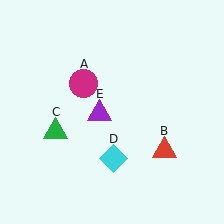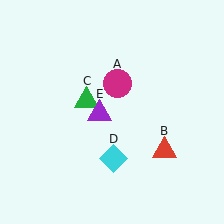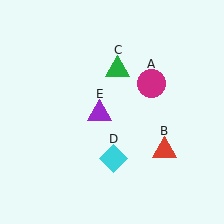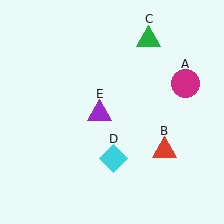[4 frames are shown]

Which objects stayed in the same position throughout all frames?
Red triangle (object B) and cyan diamond (object D) and purple triangle (object E) remained stationary.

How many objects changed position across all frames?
2 objects changed position: magenta circle (object A), green triangle (object C).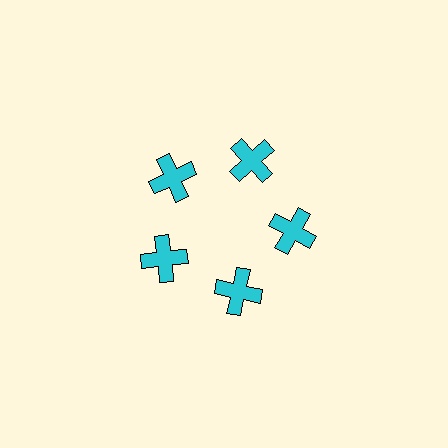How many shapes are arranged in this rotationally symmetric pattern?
There are 5 shapes, arranged in 5 groups of 1.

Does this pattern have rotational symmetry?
Yes, this pattern has 5-fold rotational symmetry. It looks the same after rotating 72 degrees around the center.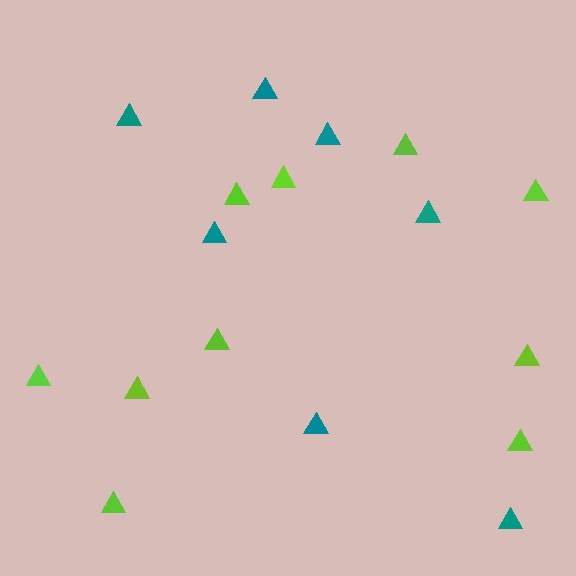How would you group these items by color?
There are 2 groups: one group of teal triangles (7) and one group of lime triangles (10).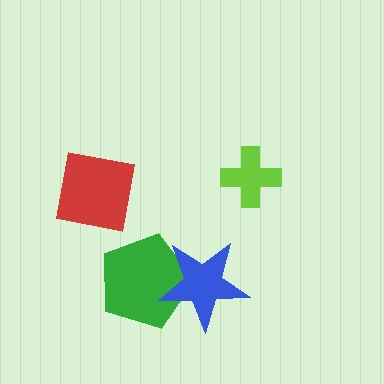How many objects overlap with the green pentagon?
1 object overlaps with the green pentagon.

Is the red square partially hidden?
No, no other shape covers it.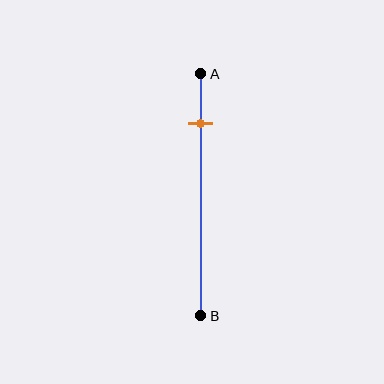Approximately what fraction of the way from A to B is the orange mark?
The orange mark is approximately 20% of the way from A to B.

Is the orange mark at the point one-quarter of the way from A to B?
No, the mark is at about 20% from A, not at the 25% one-quarter point.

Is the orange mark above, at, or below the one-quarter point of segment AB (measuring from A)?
The orange mark is above the one-quarter point of segment AB.